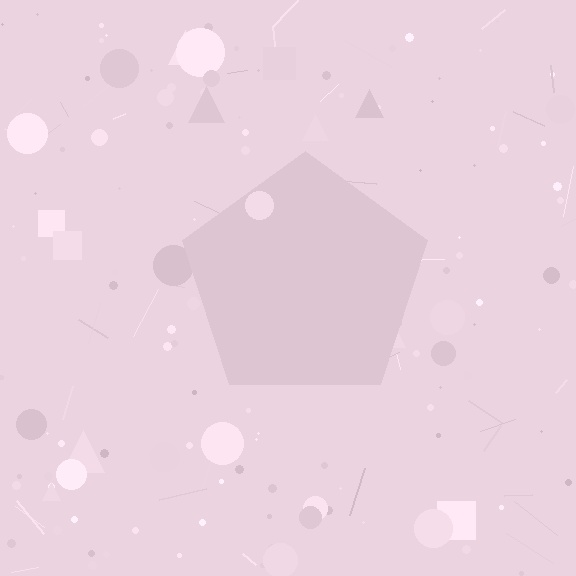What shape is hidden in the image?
A pentagon is hidden in the image.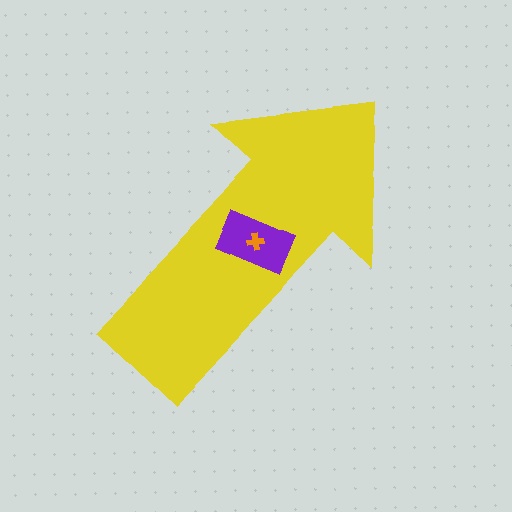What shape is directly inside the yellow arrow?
The purple rectangle.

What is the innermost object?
The orange cross.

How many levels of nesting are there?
3.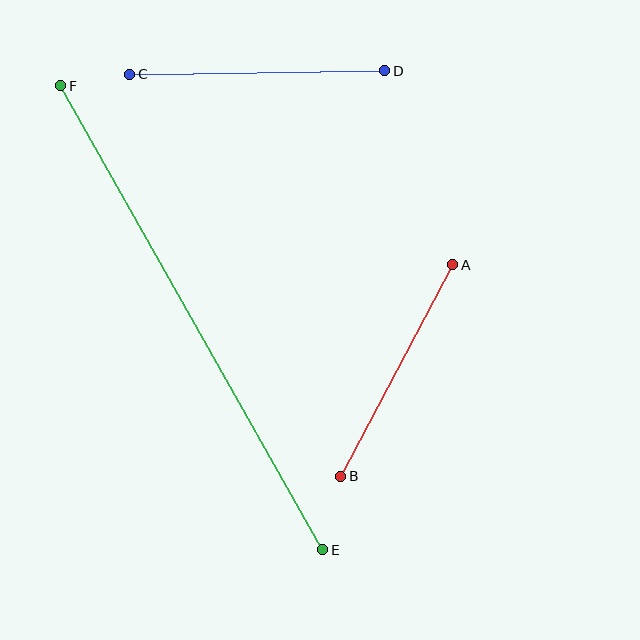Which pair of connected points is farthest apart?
Points E and F are farthest apart.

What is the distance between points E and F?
The distance is approximately 533 pixels.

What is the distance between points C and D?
The distance is approximately 255 pixels.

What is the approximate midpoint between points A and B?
The midpoint is at approximately (397, 370) pixels.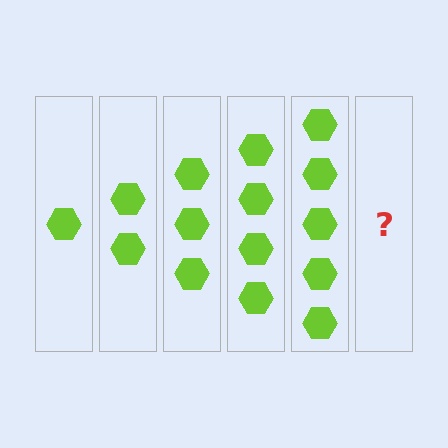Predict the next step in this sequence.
The next step is 6 hexagons.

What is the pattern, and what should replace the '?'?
The pattern is that each step adds one more hexagon. The '?' should be 6 hexagons.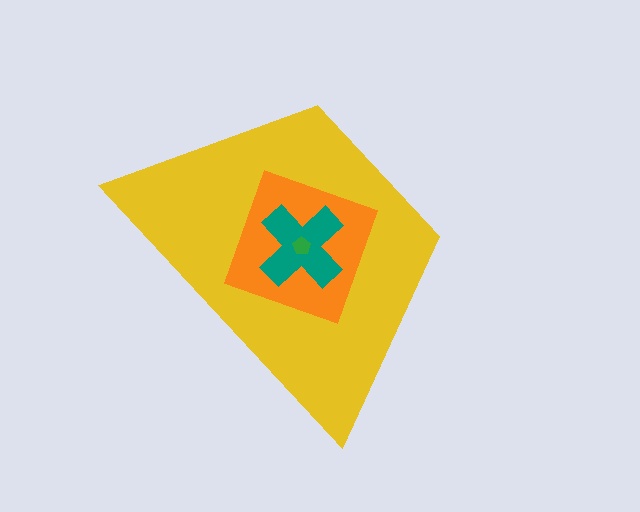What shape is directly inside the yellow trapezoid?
The orange square.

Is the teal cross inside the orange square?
Yes.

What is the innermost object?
The green pentagon.